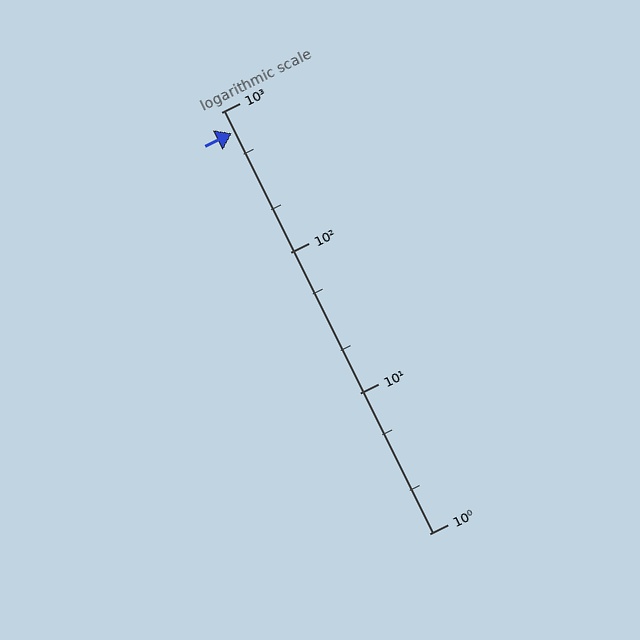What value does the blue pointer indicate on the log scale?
The pointer indicates approximately 710.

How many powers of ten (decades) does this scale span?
The scale spans 3 decades, from 1 to 1000.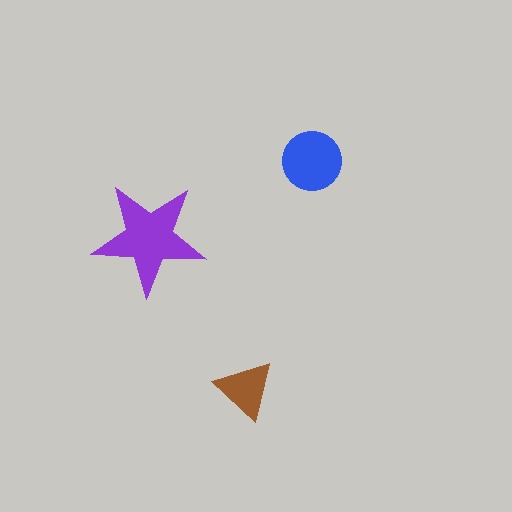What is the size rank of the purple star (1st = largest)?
1st.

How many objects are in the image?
There are 3 objects in the image.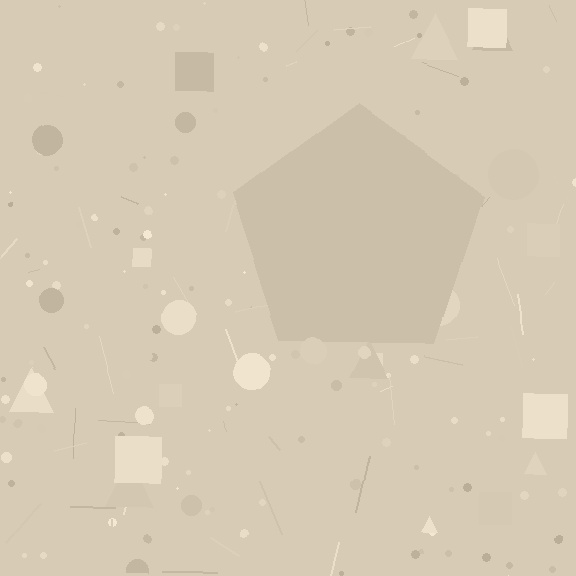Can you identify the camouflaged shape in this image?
The camouflaged shape is a pentagon.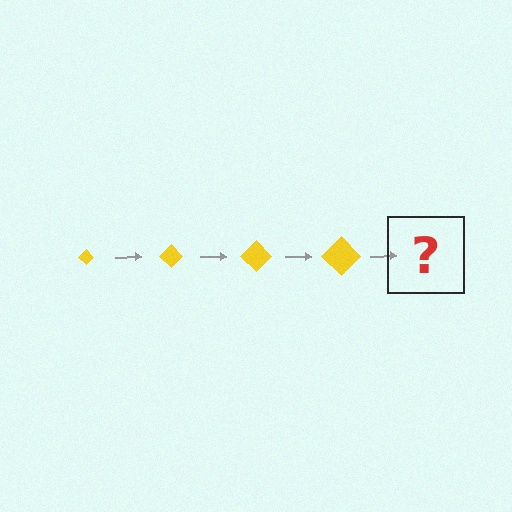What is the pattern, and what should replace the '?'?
The pattern is that the diamond gets progressively larger each step. The '?' should be a yellow diamond, larger than the previous one.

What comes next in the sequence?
The next element should be a yellow diamond, larger than the previous one.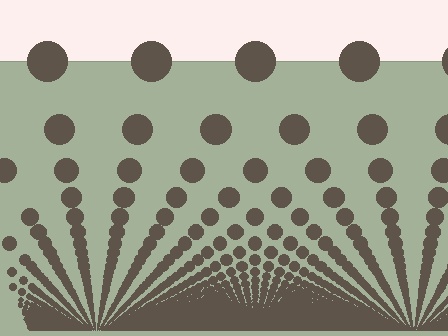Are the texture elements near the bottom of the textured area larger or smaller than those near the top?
Smaller. The gradient is inverted — elements near the bottom are smaller and denser.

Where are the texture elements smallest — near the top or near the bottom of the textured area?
Near the bottom.